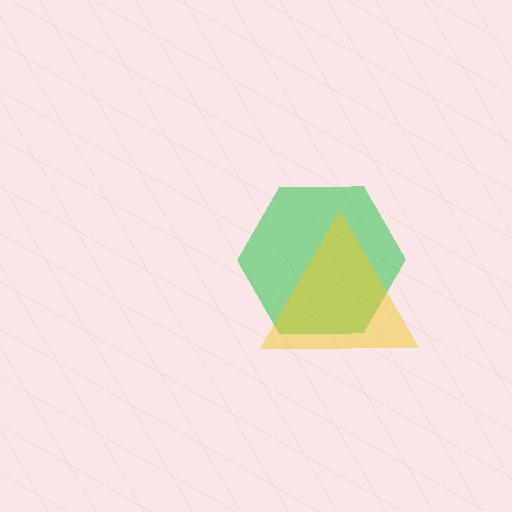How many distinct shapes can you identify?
There are 2 distinct shapes: a green hexagon, a yellow triangle.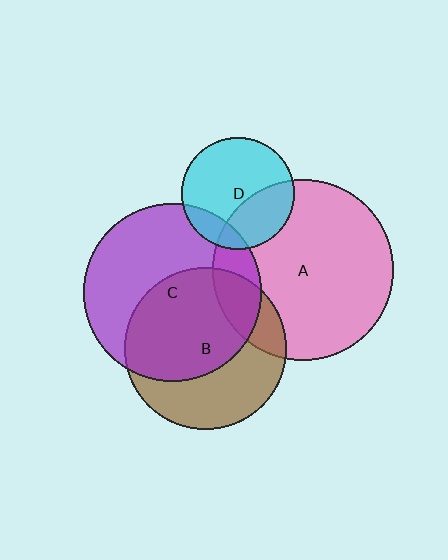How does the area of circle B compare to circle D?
Approximately 2.1 times.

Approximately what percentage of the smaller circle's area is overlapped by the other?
Approximately 30%.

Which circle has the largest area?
Circle A (pink).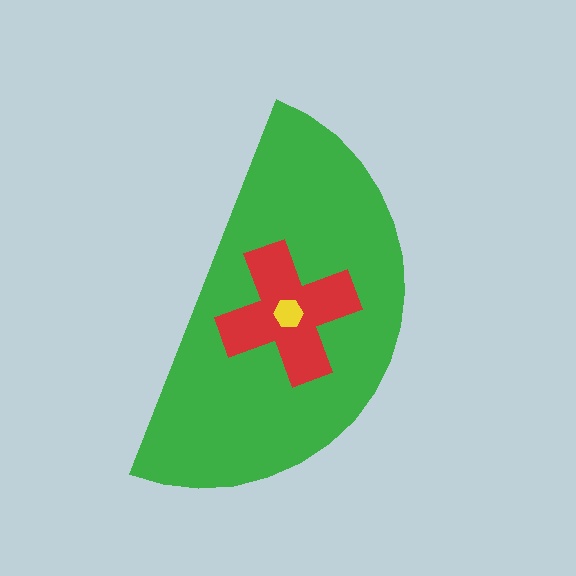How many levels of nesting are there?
3.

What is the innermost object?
The yellow hexagon.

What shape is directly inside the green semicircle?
The red cross.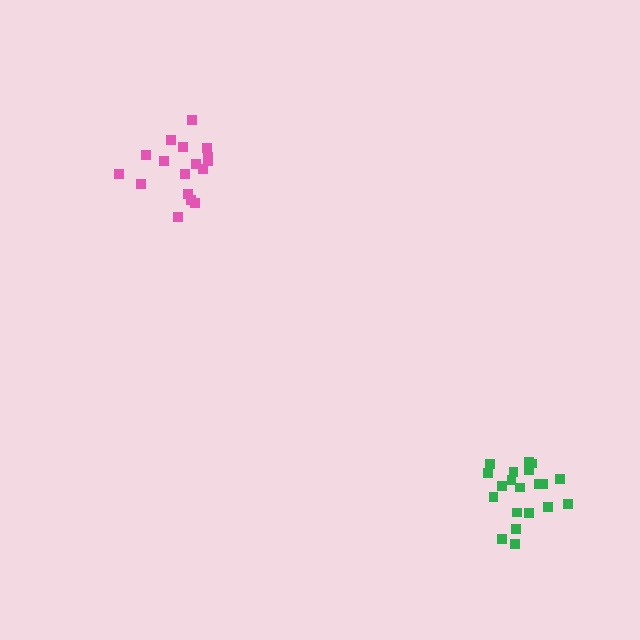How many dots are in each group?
Group 1: 20 dots, Group 2: 17 dots (37 total).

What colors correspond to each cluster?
The clusters are colored: green, pink.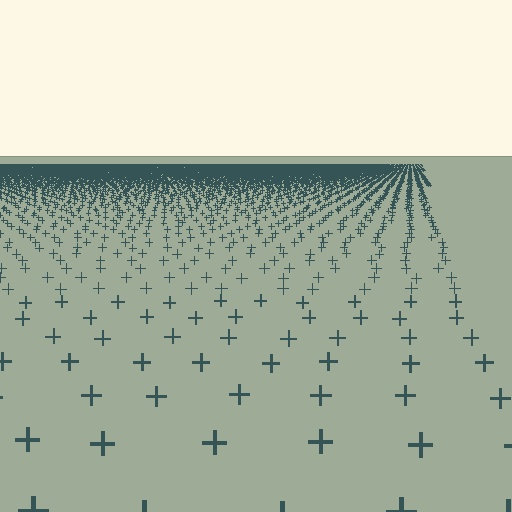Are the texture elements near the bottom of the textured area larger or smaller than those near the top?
Larger. Near the bottom, elements are closer to the viewer and appear at a bigger on-screen size.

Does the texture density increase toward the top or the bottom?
Density increases toward the top.